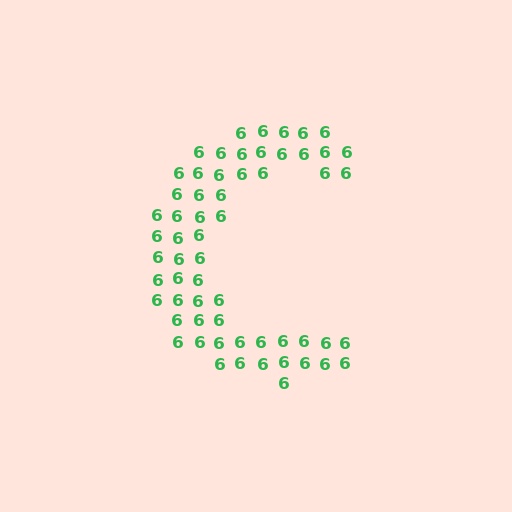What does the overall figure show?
The overall figure shows the letter C.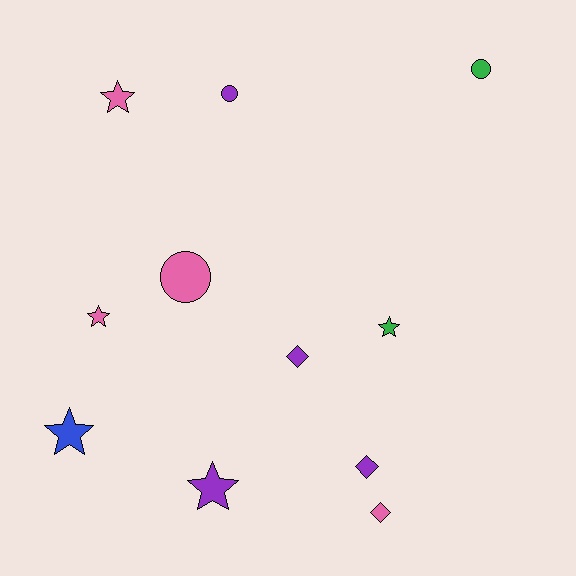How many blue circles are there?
There are no blue circles.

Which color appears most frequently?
Pink, with 4 objects.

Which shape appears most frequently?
Star, with 5 objects.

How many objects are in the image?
There are 11 objects.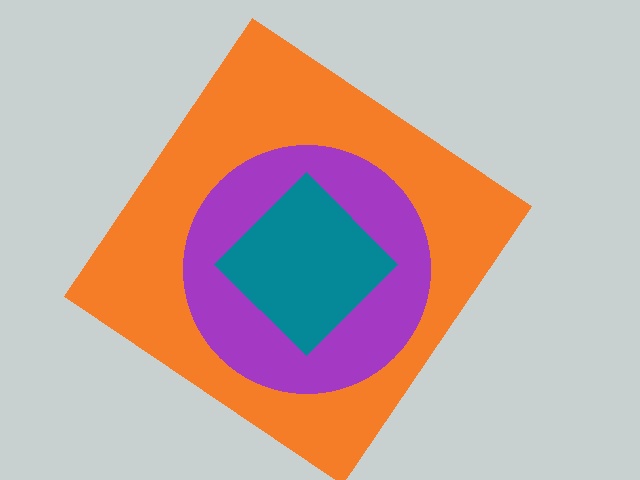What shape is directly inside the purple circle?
The teal diamond.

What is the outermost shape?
The orange diamond.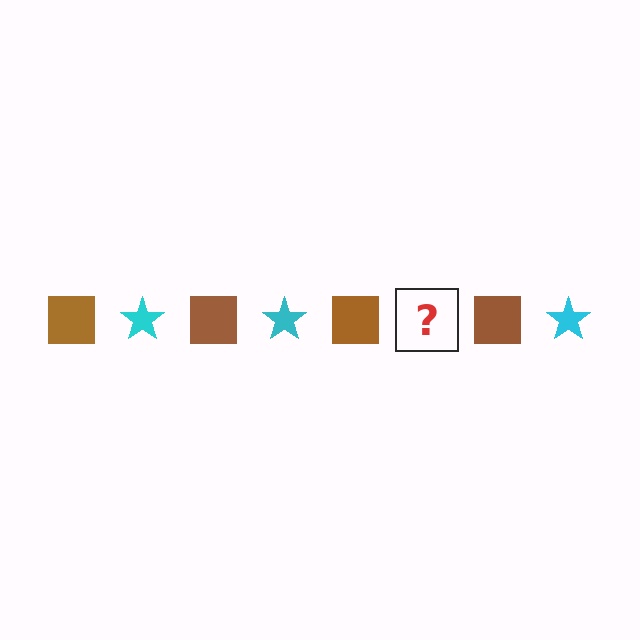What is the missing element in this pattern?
The missing element is a cyan star.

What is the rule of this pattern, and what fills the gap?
The rule is that the pattern alternates between brown square and cyan star. The gap should be filled with a cyan star.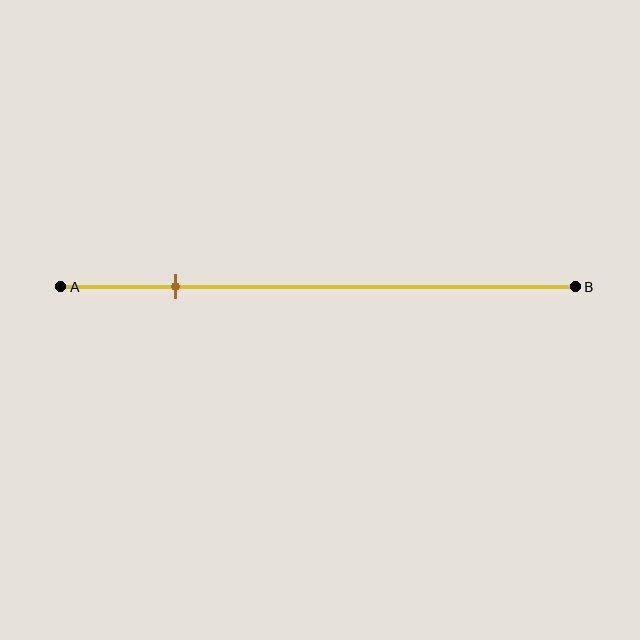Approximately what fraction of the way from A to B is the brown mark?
The brown mark is approximately 20% of the way from A to B.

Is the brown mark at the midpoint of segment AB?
No, the mark is at about 20% from A, not at the 50% midpoint.